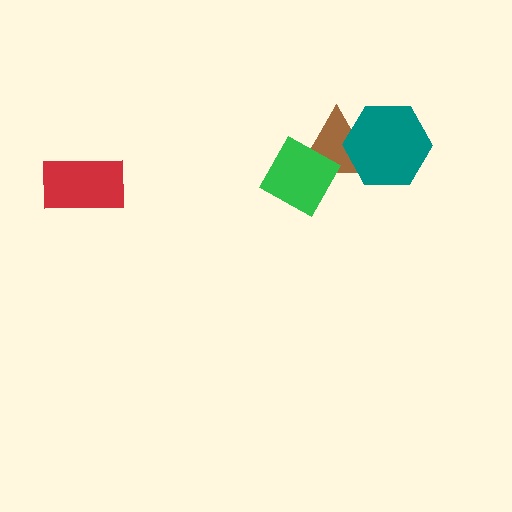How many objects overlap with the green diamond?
1 object overlaps with the green diamond.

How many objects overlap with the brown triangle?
2 objects overlap with the brown triangle.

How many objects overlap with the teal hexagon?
1 object overlaps with the teal hexagon.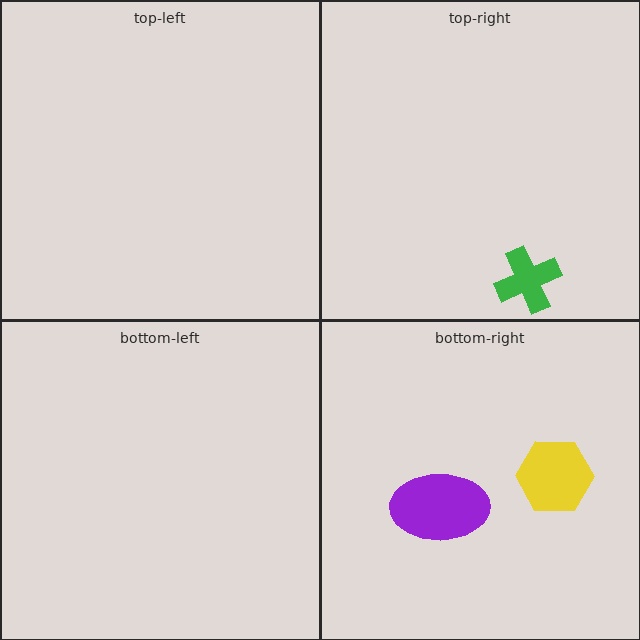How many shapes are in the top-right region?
1.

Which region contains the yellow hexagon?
The bottom-right region.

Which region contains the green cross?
The top-right region.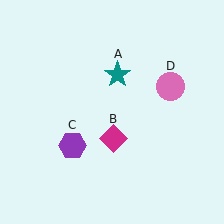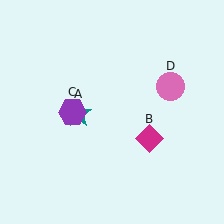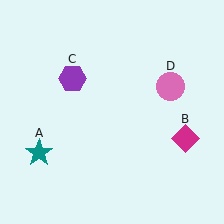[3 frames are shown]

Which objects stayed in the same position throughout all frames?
Pink circle (object D) remained stationary.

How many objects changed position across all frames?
3 objects changed position: teal star (object A), magenta diamond (object B), purple hexagon (object C).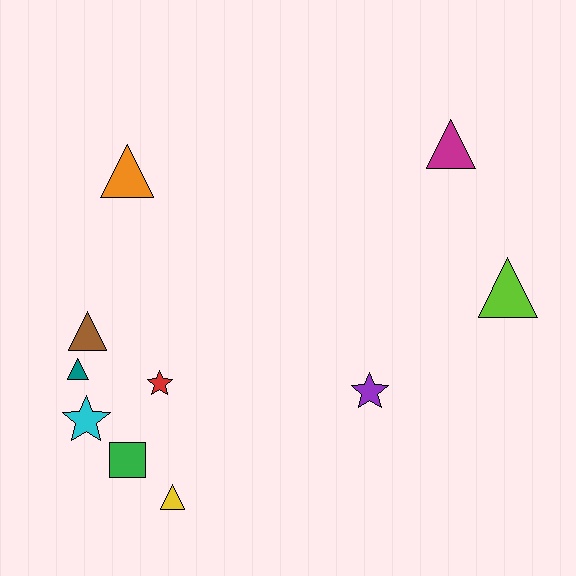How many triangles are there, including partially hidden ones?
There are 6 triangles.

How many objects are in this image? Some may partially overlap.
There are 10 objects.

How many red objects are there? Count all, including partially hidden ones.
There is 1 red object.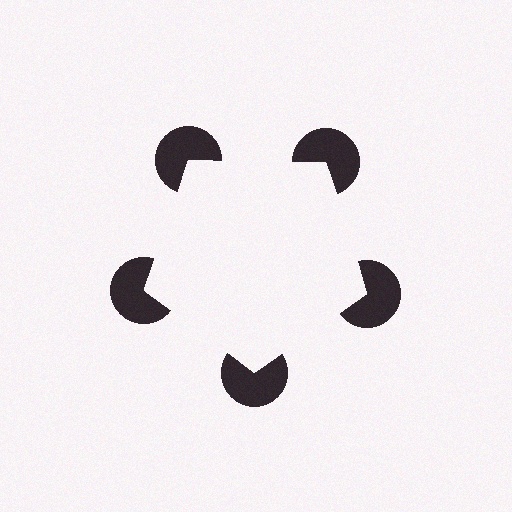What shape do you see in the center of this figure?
An illusory pentagon — its edges are inferred from the aligned wedge cuts in the pac-man discs, not physically drawn.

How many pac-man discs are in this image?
There are 5 — one at each vertex of the illusory pentagon.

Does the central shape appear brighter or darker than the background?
It typically appears slightly brighter than the background, even though no actual brightness change is drawn.